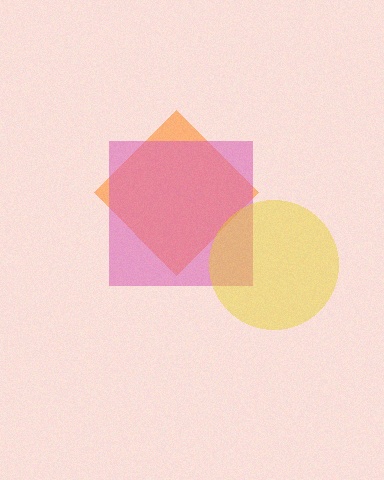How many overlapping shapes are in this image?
There are 3 overlapping shapes in the image.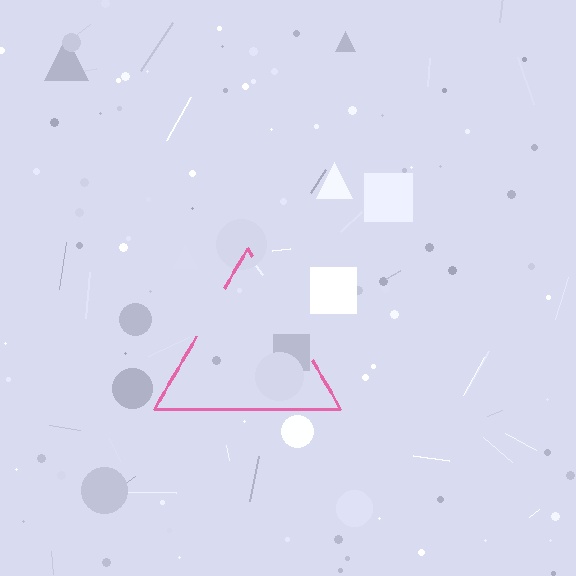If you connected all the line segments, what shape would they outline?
They would outline a triangle.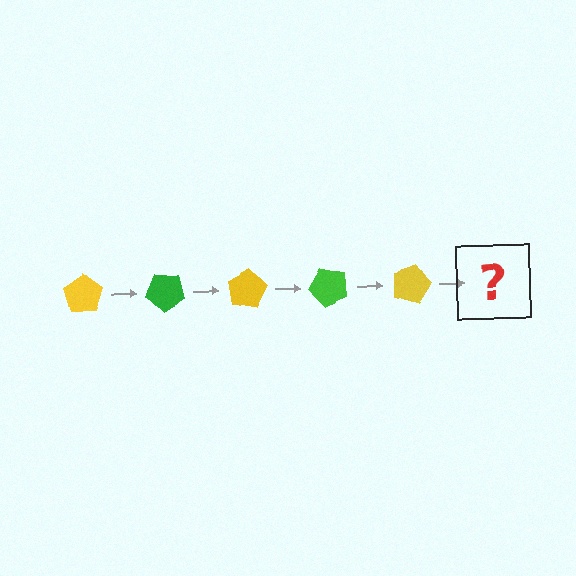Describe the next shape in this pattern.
It should be a green pentagon, rotated 200 degrees from the start.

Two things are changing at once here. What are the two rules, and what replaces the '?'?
The two rules are that it rotates 40 degrees each step and the color cycles through yellow and green. The '?' should be a green pentagon, rotated 200 degrees from the start.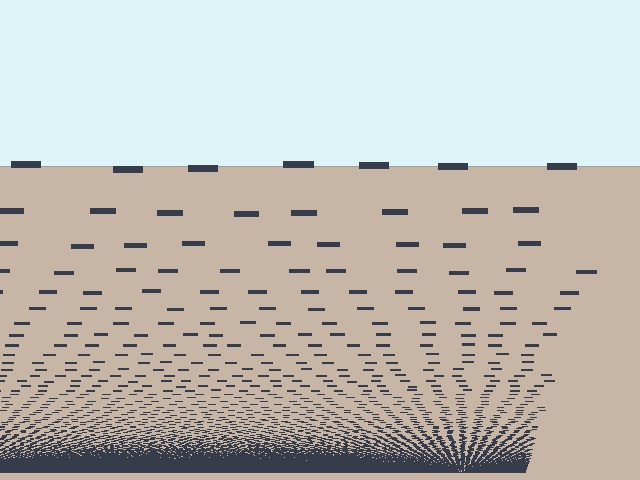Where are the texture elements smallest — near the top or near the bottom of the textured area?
Near the bottom.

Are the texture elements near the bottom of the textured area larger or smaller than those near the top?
Smaller. The gradient is inverted — elements near the bottom are smaller and denser.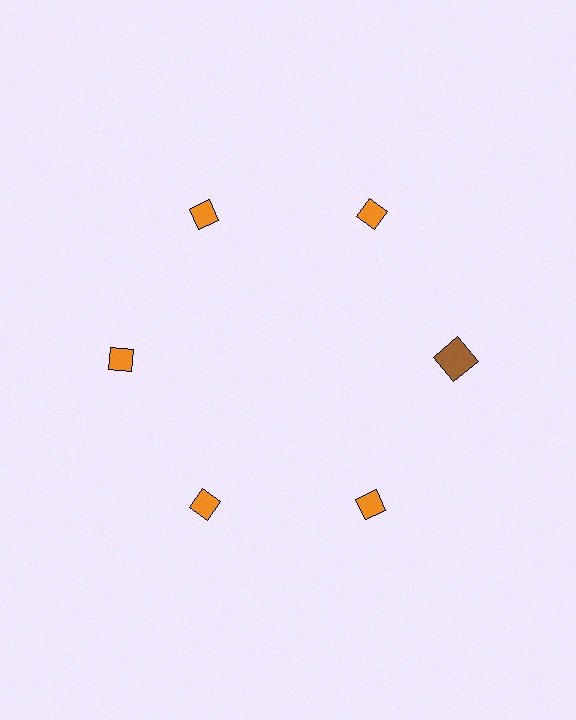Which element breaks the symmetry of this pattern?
The brown square at roughly the 3 o'clock position breaks the symmetry. All other shapes are orange diamonds.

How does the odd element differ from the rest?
It differs in both color (brown instead of orange) and shape (square instead of diamond).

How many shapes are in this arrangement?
There are 6 shapes arranged in a ring pattern.